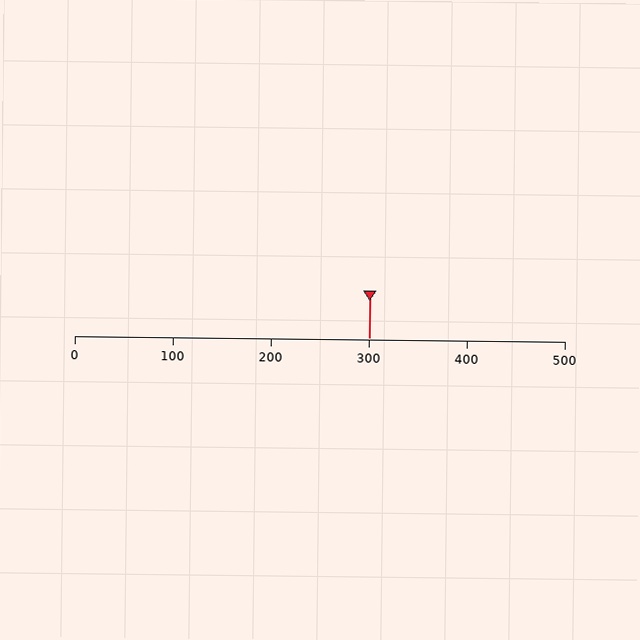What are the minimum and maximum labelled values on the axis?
The axis runs from 0 to 500.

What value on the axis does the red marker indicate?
The marker indicates approximately 300.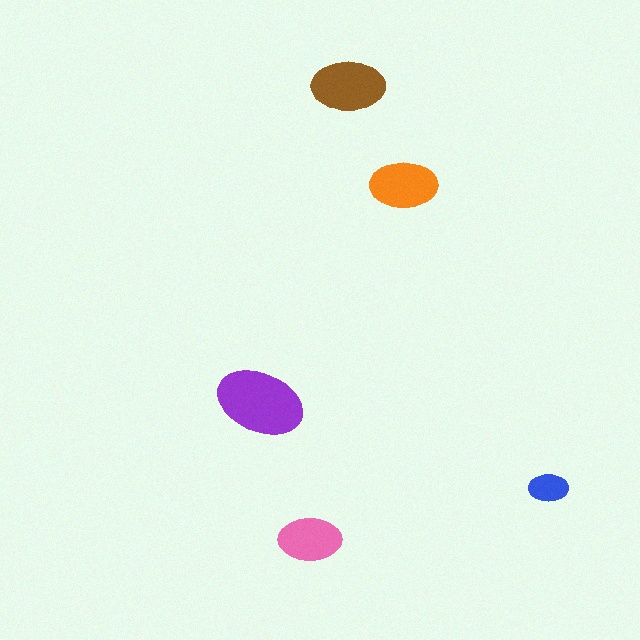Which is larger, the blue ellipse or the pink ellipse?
The pink one.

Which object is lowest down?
The pink ellipse is bottommost.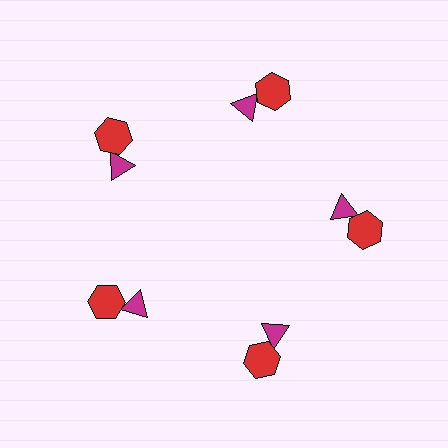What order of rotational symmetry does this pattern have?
This pattern has 5-fold rotational symmetry.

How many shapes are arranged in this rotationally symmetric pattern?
There are 10 shapes, arranged in 5 groups of 2.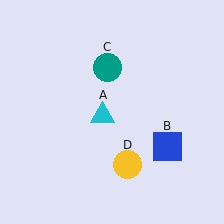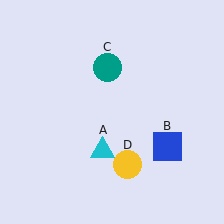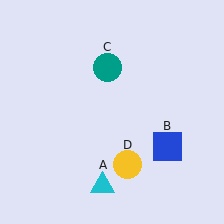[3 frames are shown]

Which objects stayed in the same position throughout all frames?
Blue square (object B) and teal circle (object C) and yellow circle (object D) remained stationary.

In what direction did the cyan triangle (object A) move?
The cyan triangle (object A) moved down.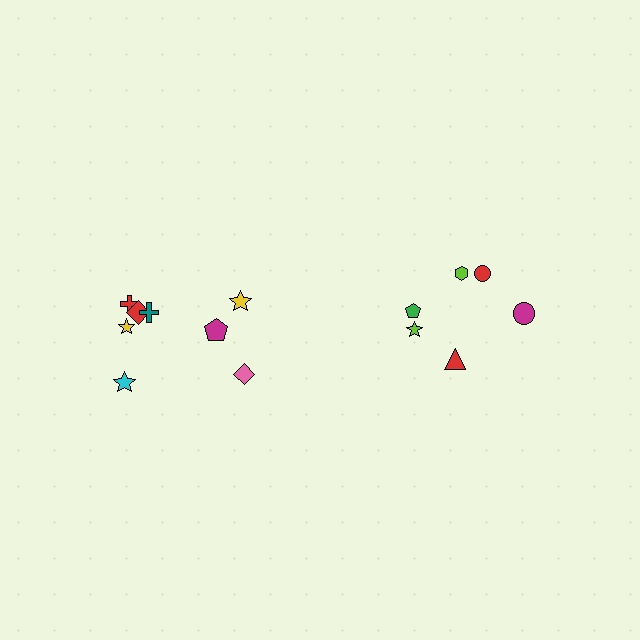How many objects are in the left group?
There are 8 objects.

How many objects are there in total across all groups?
There are 14 objects.